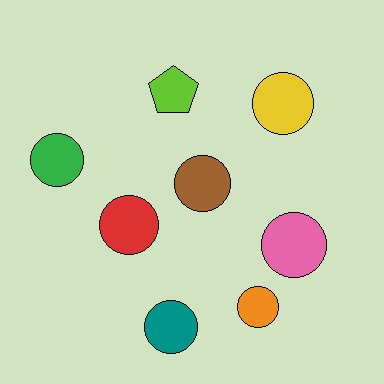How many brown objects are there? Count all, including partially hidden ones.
There is 1 brown object.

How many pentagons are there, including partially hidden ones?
There is 1 pentagon.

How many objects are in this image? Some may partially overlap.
There are 8 objects.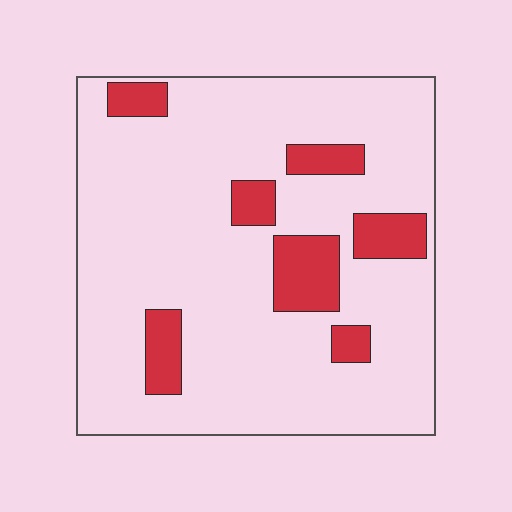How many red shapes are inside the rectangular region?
7.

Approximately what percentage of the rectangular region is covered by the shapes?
Approximately 15%.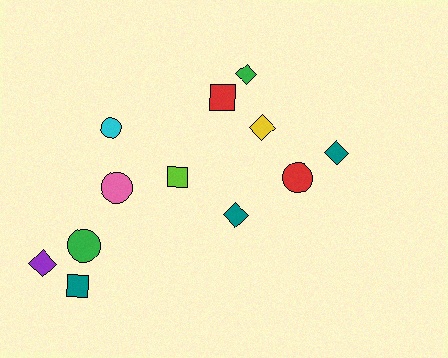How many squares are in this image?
There are 3 squares.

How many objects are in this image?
There are 12 objects.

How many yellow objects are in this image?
There is 1 yellow object.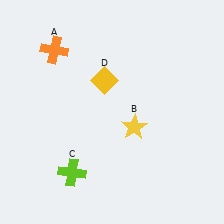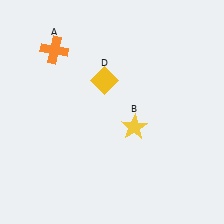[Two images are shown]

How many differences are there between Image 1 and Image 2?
There is 1 difference between the two images.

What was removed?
The lime cross (C) was removed in Image 2.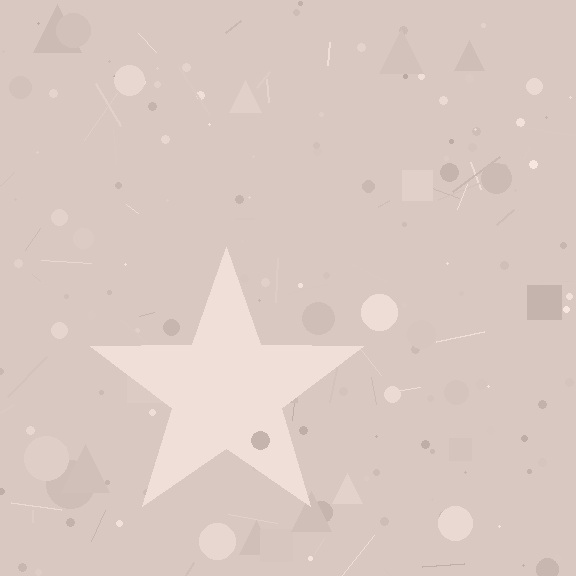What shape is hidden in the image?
A star is hidden in the image.